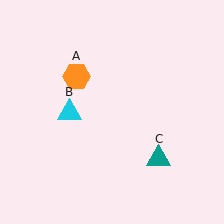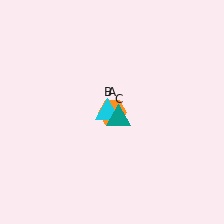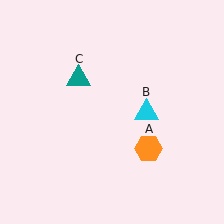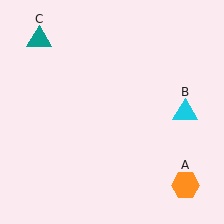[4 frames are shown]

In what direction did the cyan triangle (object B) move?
The cyan triangle (object B) moved right.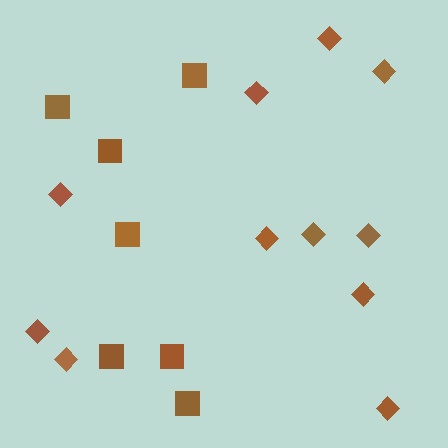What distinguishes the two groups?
There are 2 groups: one group of diamonds (11) and one group of squares (7).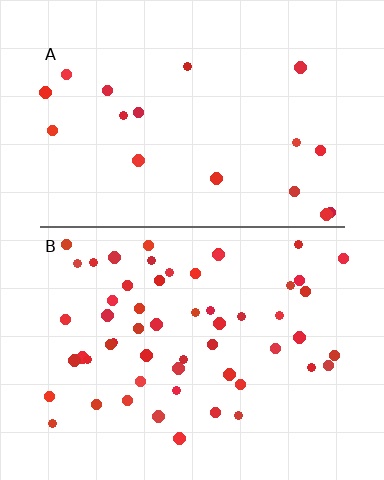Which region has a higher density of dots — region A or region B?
B (the bottom).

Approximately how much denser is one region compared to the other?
Approximately 3.1× — region B over region A.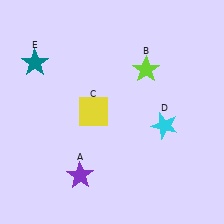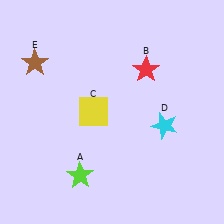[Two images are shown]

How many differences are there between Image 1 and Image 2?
There are 3 differences between the two images.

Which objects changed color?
A changed from purple to lime. B changed from lime to red. E changed from teal to brown.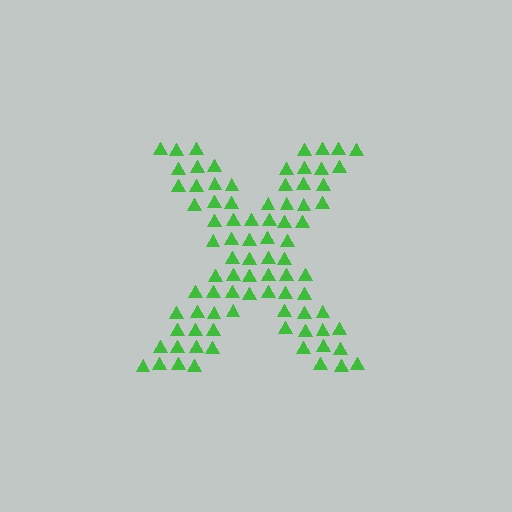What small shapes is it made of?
It is made of small triangles.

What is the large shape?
The large shape is the letter X.